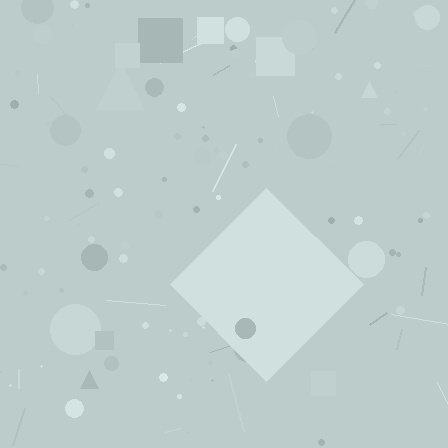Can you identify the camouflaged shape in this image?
The camouflaged shape is a diamond.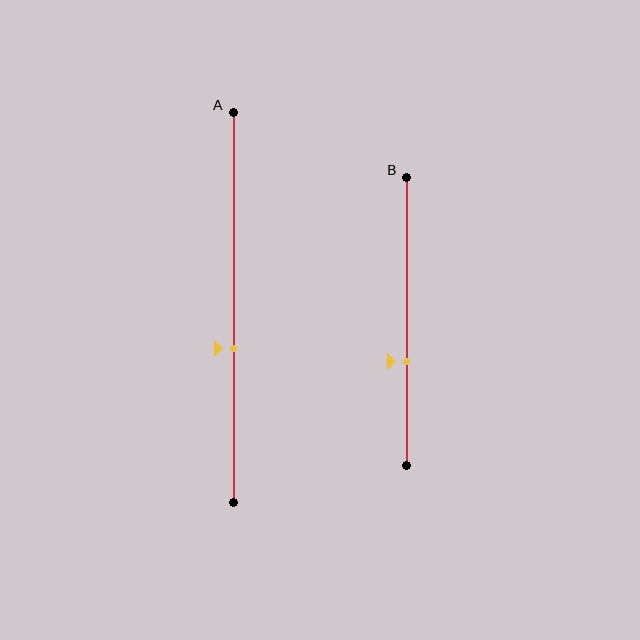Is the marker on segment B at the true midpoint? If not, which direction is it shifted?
No, the marker on segment B is shifted downward by about 14% of the segment length.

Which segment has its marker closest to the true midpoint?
Segment A has its marker closest to the true midpoint.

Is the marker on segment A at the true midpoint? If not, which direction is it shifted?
No, the marker on segment A is shifted downward by about 11% of the segment length.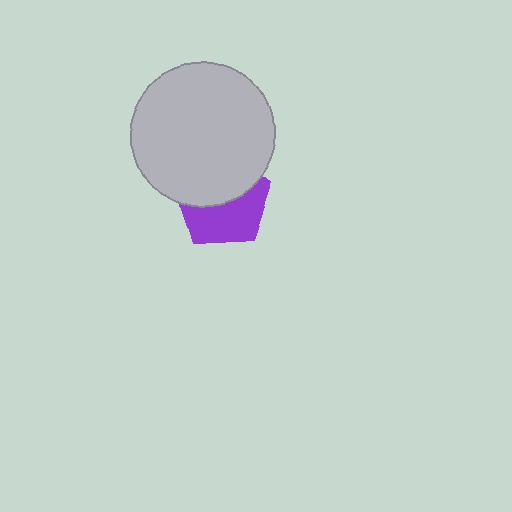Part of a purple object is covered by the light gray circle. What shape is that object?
It is a pentagon.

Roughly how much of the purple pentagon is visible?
About half of it is visible (roughly 51%).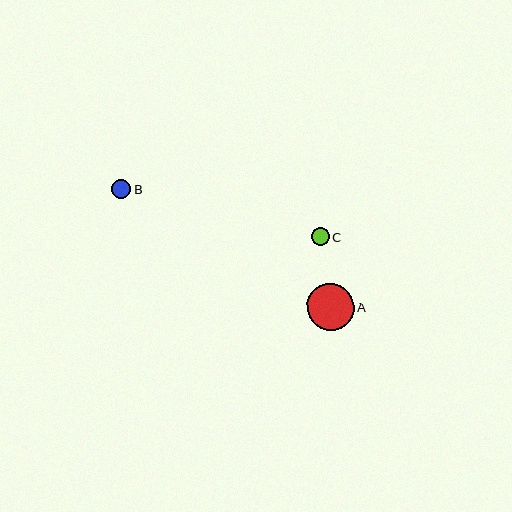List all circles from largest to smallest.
From largest to smallest: A, B, C.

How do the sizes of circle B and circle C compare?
Circle B and circle C are approximately the same size.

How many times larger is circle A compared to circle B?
Circle A is approximately 2.4 times the size of circle B.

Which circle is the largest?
Circle A is the largest with a size of approximately 47 pixels.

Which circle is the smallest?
Circle C is the smallest with a size of approximately 18 pixels.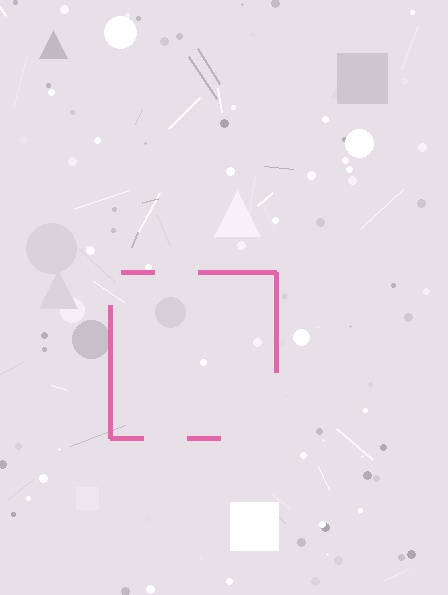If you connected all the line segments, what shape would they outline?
They would outline a square.